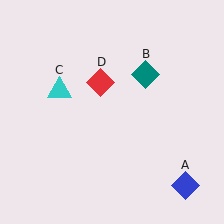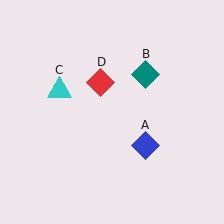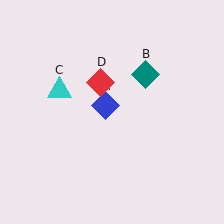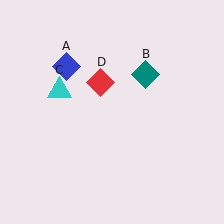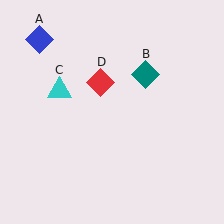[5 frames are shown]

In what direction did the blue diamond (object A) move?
The blue diamond (object A) moved up and to the left.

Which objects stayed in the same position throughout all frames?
Teal diamond (object B) and cyan triangle (object C) and red diamond (object D) remained stationary.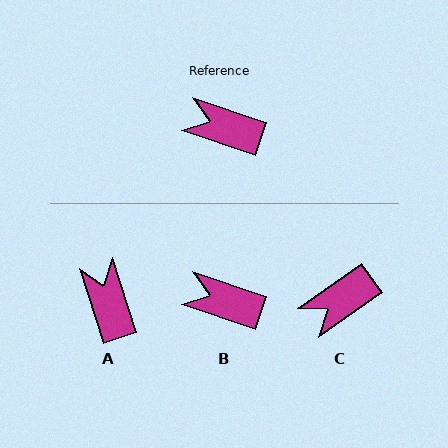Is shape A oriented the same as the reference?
No, it is off by about 54 degrees.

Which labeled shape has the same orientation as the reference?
B.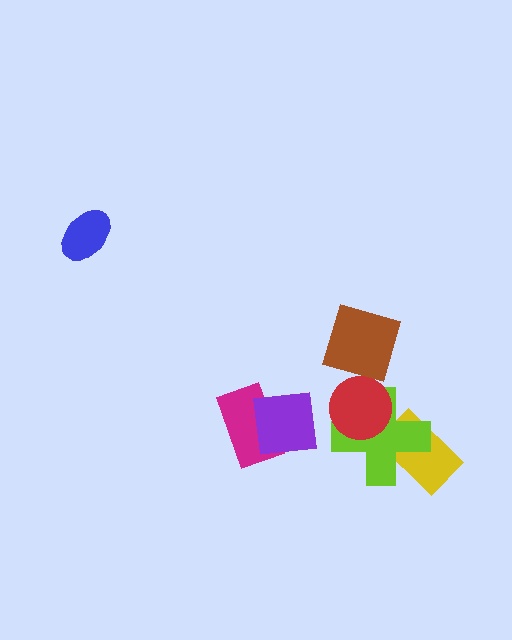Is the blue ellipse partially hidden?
No, no other shape covers it.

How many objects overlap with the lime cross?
2 objects overlap with the lime cross.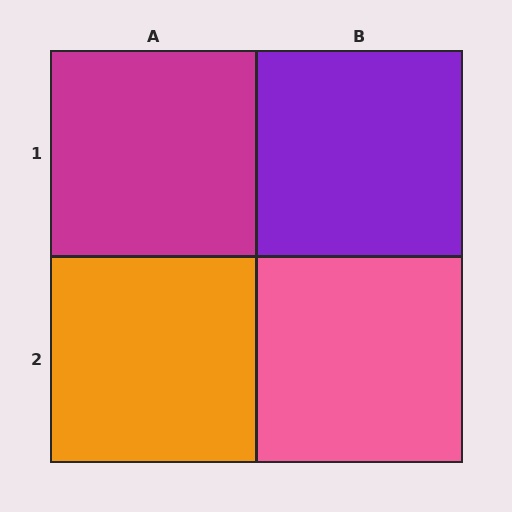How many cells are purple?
1 cell is purple.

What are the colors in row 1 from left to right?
Magenta, purple.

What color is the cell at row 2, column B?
Pink.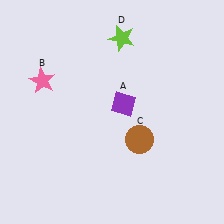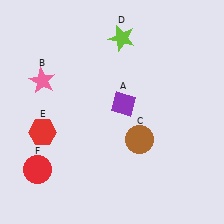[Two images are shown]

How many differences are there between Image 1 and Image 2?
There are 2 differences between the two images.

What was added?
A red hexagon (E), a red circle (F) were added in Image 2.